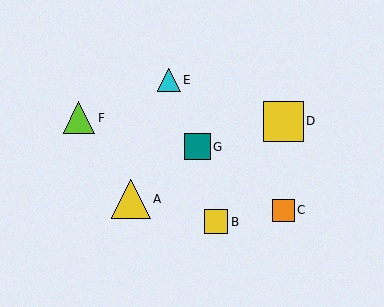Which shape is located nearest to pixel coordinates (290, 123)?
The yellow square (labeled D) at (283, 121) is nearest to that location.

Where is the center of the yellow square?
The center of the yellow square is at (283, 121).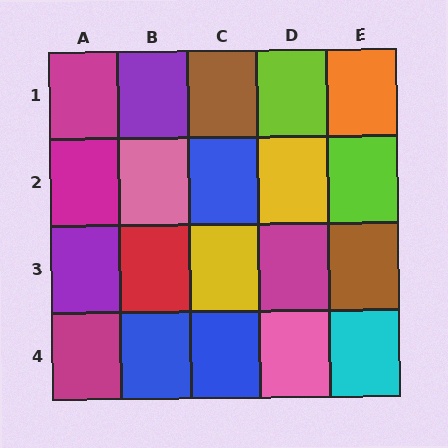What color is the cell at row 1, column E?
Orange.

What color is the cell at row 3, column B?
Red.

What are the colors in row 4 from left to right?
Magenta, blue, blue, pink, cyan.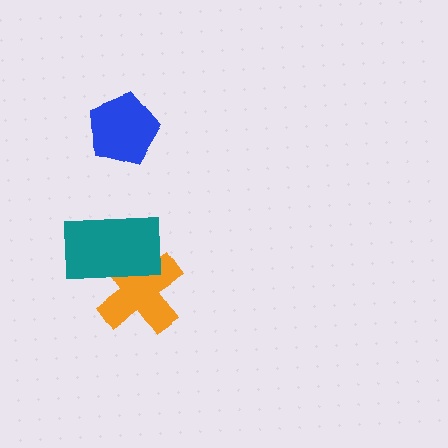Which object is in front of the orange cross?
The teal rectangle is in front of the orange cross.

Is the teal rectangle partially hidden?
No, no other shape covers it.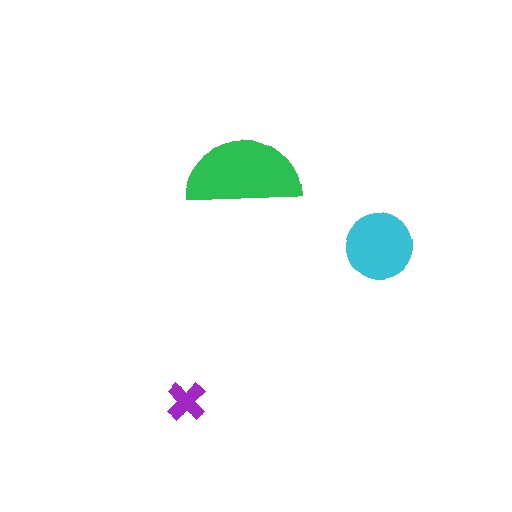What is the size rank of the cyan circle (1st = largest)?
2nd.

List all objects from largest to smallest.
The green semicircle, the cyan circle, the purple cross.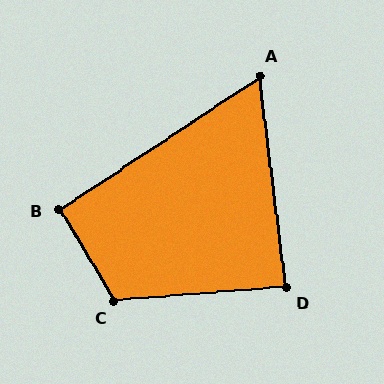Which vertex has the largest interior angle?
C, at approximately 116 degrees.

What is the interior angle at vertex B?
Approximately 93 degrees (approximately right).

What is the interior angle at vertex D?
Approximately 87 degrees (approximately right).